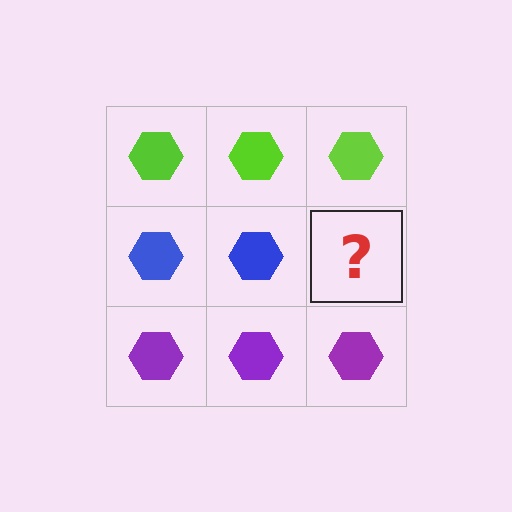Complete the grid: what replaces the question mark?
The question mark should be replaced with a blue hexagon.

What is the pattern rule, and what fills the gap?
The rule is that each row has a consistent color. The gap should be filled with a blue hexagon.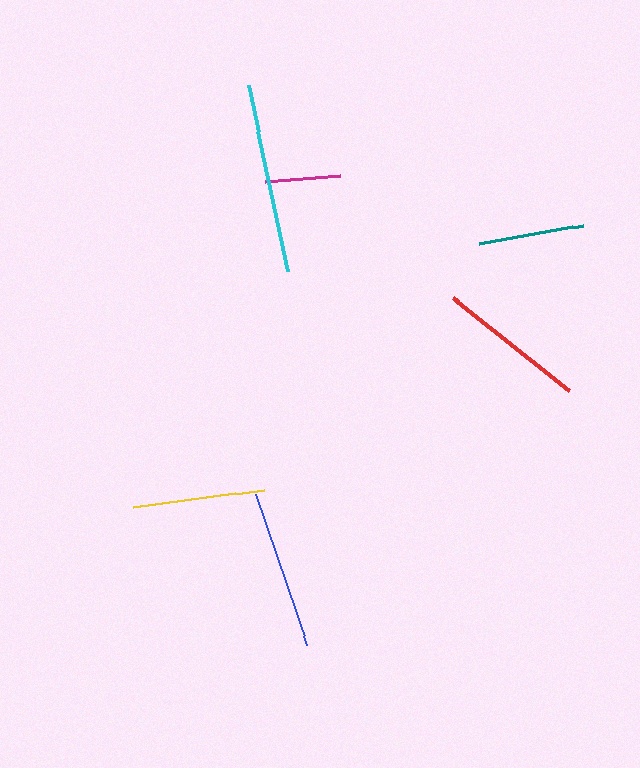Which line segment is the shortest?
The magenta line is the shortest at approximately 75 pixels.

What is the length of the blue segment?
The blue segment is approximately 160 pixels long.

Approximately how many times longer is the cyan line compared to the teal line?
The cyan line is approximately 1.8 times the length of the teal line.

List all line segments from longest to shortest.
From longest to shortest: cyan, blue, red, yellow, teal, magenta.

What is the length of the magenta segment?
The magenta segment is approximately 75 pixels long.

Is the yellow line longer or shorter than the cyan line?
The cyan line is longer than the yellow line.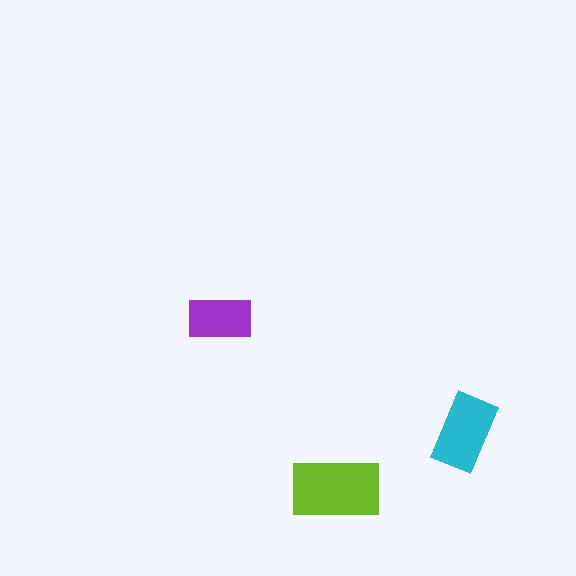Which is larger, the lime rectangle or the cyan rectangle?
The lime one.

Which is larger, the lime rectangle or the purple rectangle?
The lime one.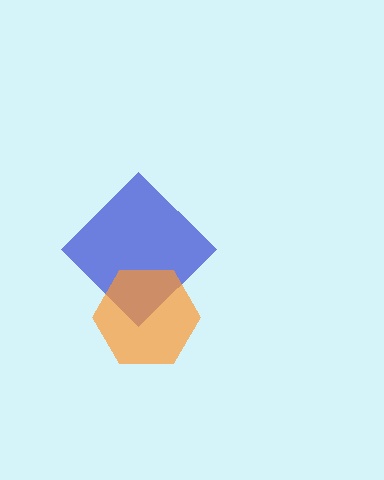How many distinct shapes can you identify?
There are 2 distinct shapes: a blue diamond, an orange hexagon.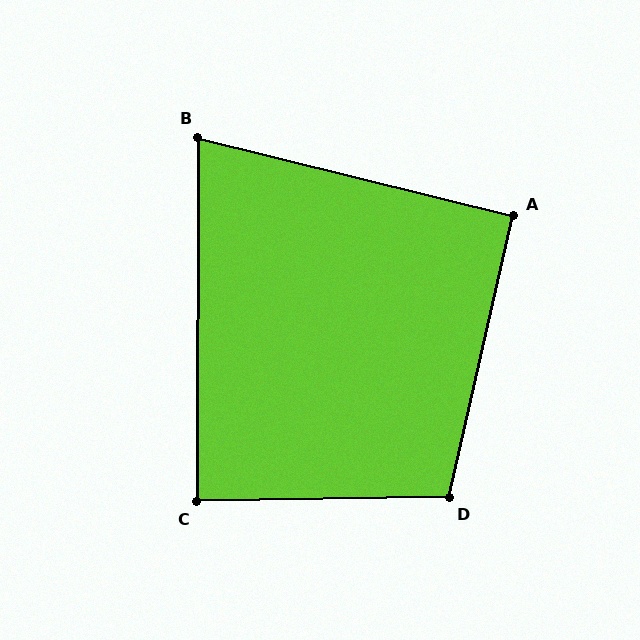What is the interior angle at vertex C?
Approximately 89 degrees (approximately right).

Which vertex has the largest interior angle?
D, at approximately 104 degrees.